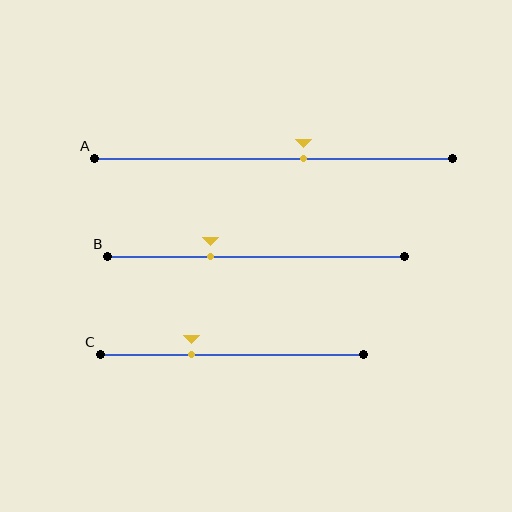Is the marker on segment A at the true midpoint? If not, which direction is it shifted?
No, the marker on segment A is shifted to the right by about 8% of the segment length.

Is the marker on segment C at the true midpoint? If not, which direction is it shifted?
No, the marker on segment C is shifted to the left by about 16% of the segment length.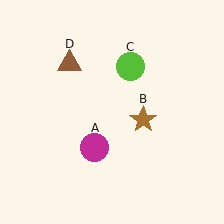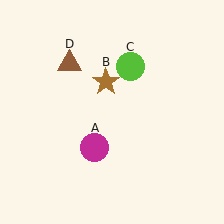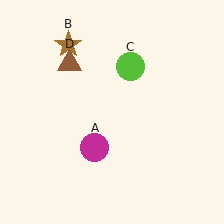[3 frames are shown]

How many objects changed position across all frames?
1 object changed position: brown star (object B).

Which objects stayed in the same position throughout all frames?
Magenta circle (object A) and lime circle (object C) and brown triangle (object D) remained stationary.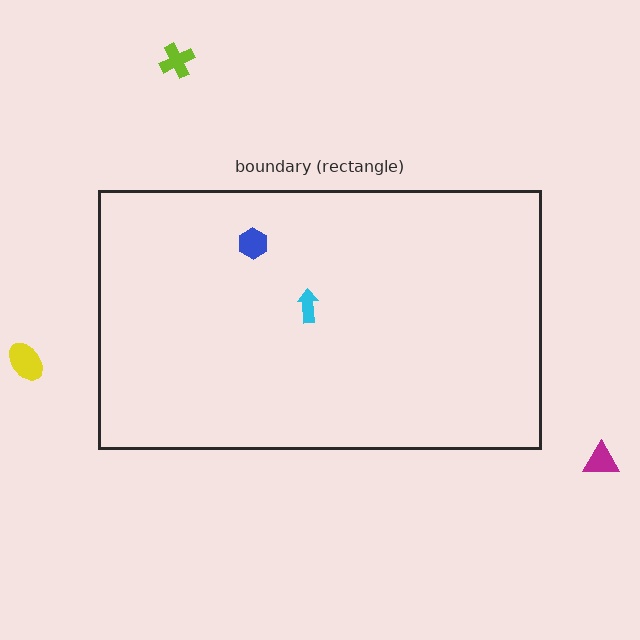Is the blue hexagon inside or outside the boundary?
Inside.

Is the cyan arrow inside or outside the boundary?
Inside.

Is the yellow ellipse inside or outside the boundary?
Outside.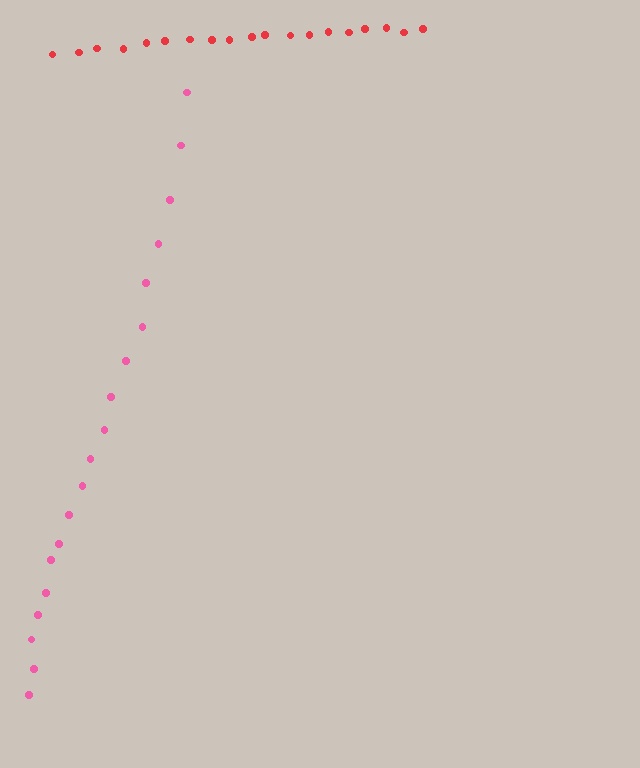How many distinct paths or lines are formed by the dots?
There are 2 distinct paths.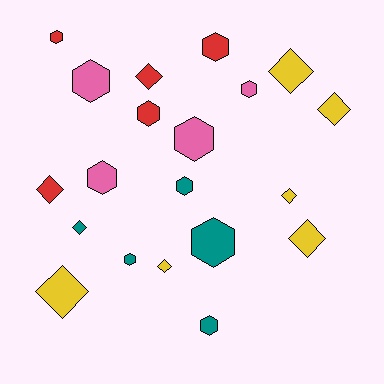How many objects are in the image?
There are 20 objects.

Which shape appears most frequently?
Hexagon, with 11 objects.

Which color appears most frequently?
Yellow, with 6 objects.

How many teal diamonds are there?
There is 1 teal diamond.